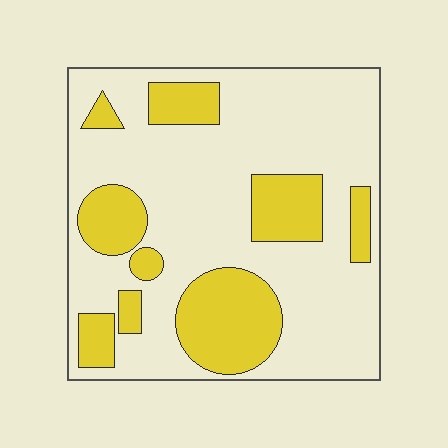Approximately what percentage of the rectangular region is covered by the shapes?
Approximately 30%.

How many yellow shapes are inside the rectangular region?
9.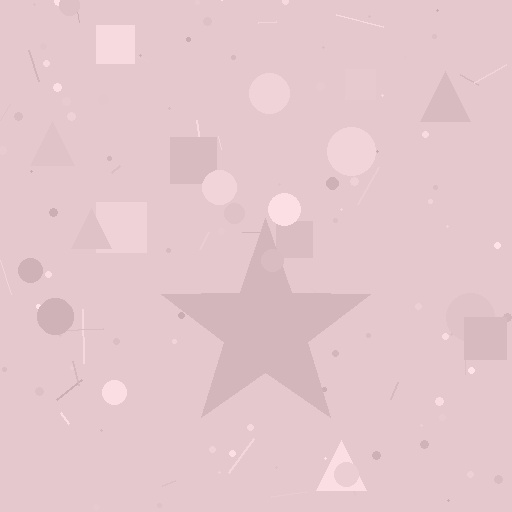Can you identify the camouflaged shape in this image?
The camouflaged shape is a star.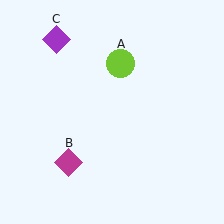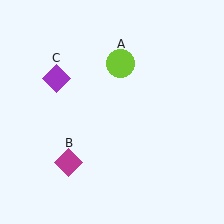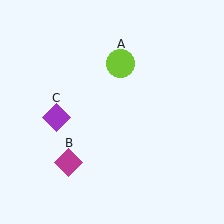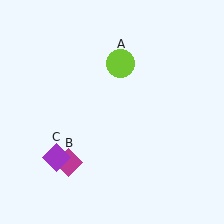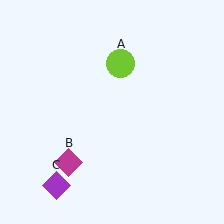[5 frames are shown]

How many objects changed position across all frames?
1 object changed position: purple diamond (object C).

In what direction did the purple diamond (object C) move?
The purple diamond (object C) moved down.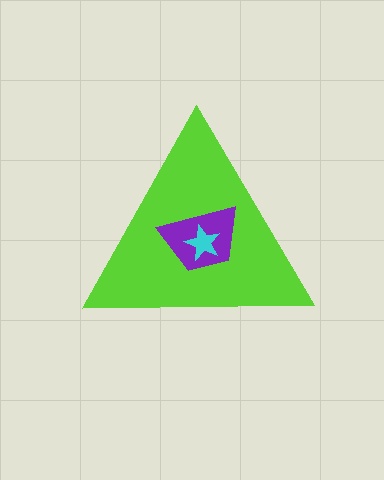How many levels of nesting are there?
3.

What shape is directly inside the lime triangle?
The purple trapezoid.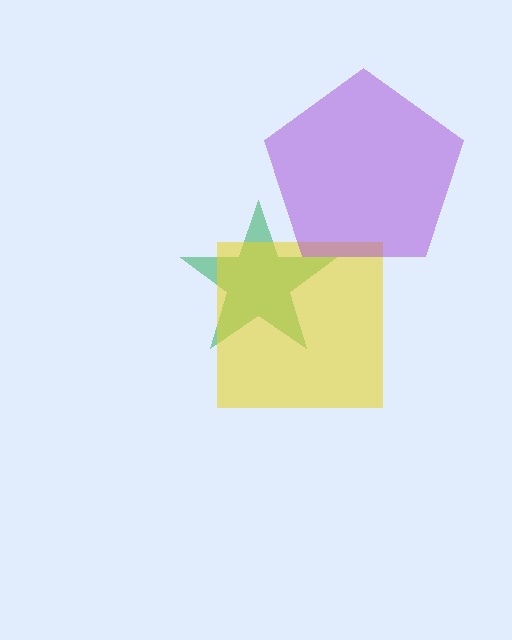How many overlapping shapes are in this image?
There are 3 overlapping shapes in the image.